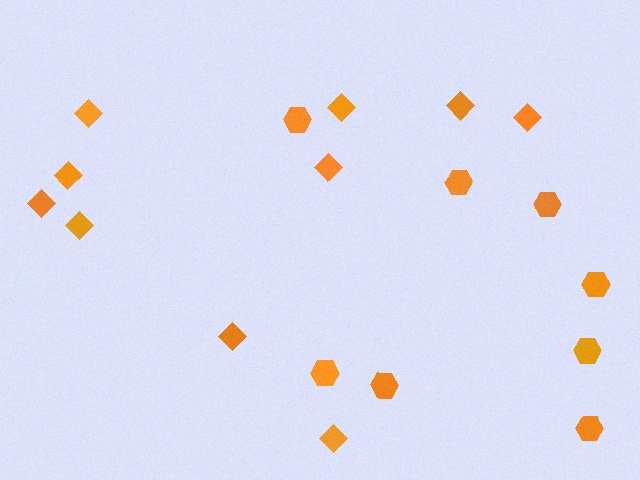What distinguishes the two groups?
There are 2 groups: one group of diamonds (10) and one group of hexagons (8).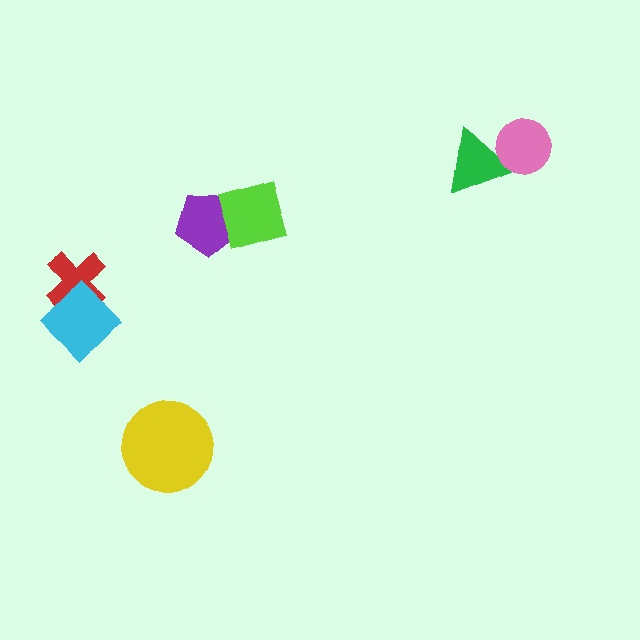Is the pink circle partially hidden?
No, no other shape covers it.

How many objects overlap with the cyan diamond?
1 object overlaps with the cyan diamond.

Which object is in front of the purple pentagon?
The lime diamond is in front of the purple pentagon.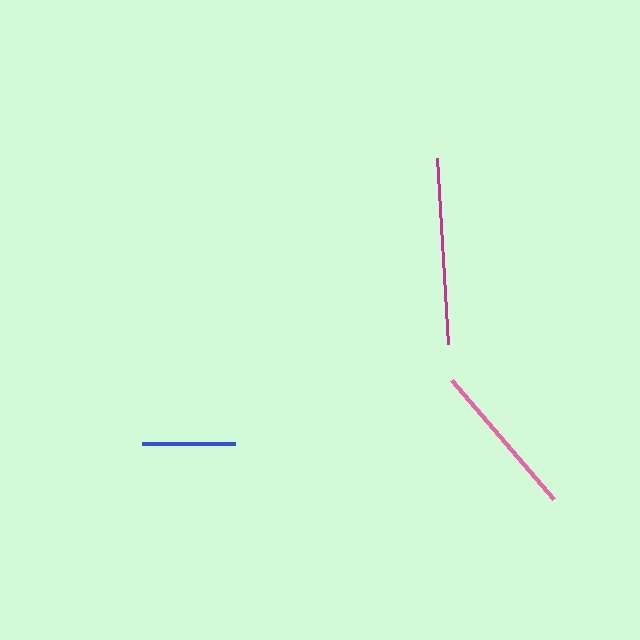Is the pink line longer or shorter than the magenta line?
The magenta line is longer than the pink line.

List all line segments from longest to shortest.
From longest to shortest: magenta, pink, blue.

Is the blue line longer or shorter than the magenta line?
The magenta line is longer than the blue line.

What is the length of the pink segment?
The pink segment is approximately 157 pixels long.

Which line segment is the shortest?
The blue line is the shortest at approximately 93 pixels.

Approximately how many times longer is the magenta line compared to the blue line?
The magenta line is approximately 2.0 times the length of the blue line.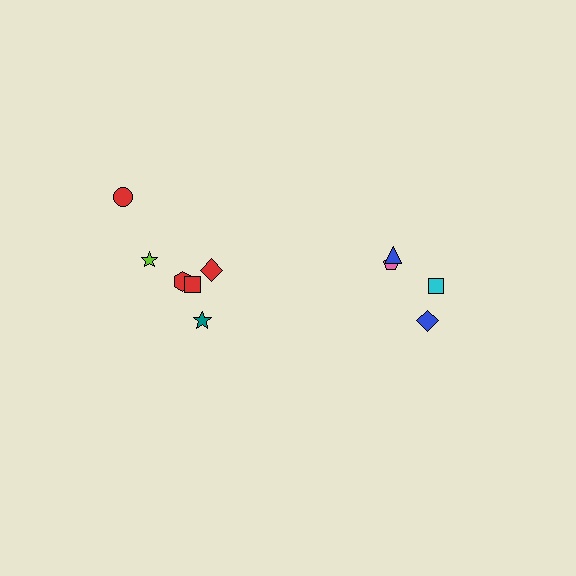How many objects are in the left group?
There are 6 objects.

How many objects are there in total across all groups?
There are 10 objects.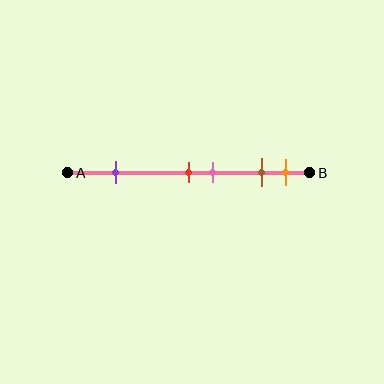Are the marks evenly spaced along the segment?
No, the marks are not evenly spaced.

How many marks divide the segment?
There are 5 marks dividing the segment.